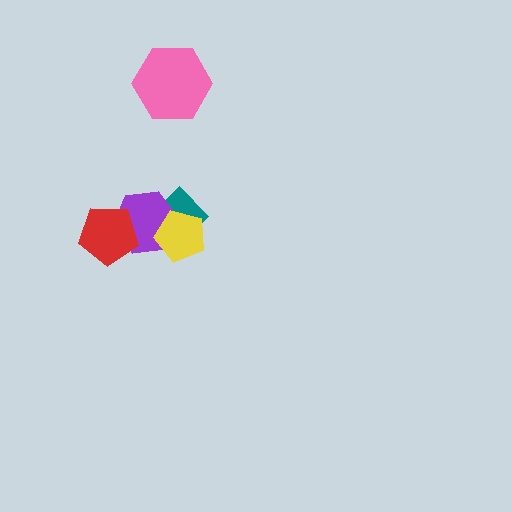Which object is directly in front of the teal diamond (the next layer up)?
The purple hexagon is directly in front of the teal diamond.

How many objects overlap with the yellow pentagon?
2 objects overlap with the yellow pentagon.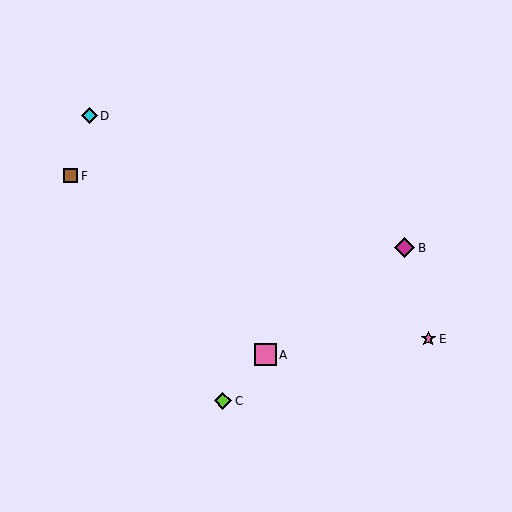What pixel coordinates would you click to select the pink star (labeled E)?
Click at (428, 339) to select the pink star E.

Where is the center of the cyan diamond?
The center of the cyan diamond is at (89, 116).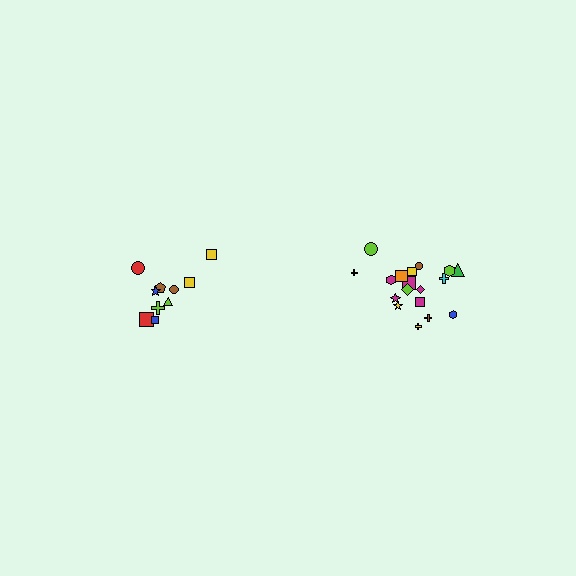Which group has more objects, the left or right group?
The right group.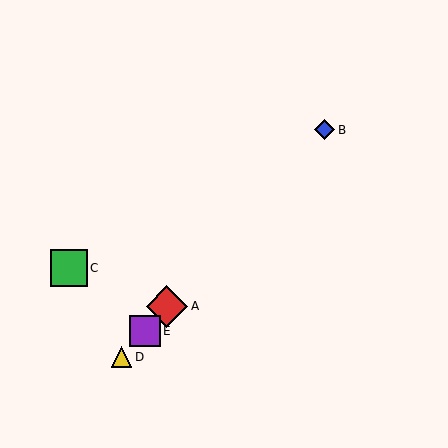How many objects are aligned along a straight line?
4 objects (A, B, D, E) are aligned along a straight line.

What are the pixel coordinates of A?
Object A is at (167, 306).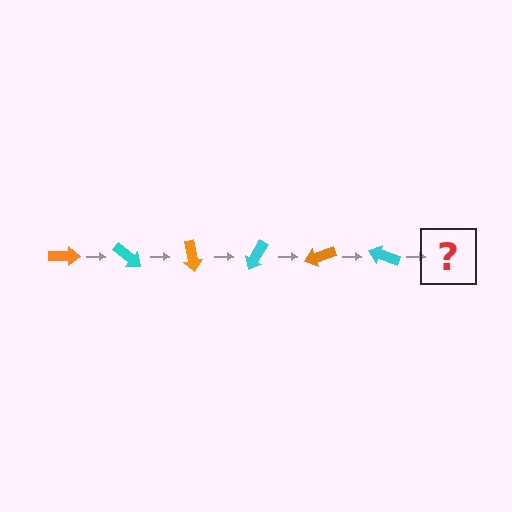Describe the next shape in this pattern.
It should be an orange arrow, rotated 240 degrees from the start.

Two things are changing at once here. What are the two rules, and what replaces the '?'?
The two rules are that it rotates 40 degrees each step and the color cycles through orange and cyan. The '?' should be an orange arrow, rotated 240 degrees from the start.